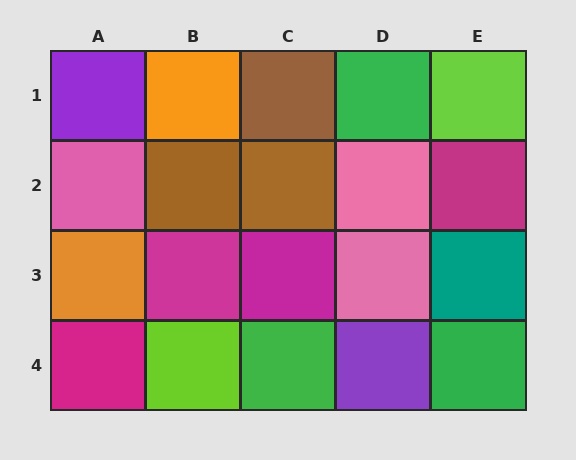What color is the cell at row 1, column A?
Purple.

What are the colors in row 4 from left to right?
Magenta, lime, green, purple, green.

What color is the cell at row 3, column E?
Teal.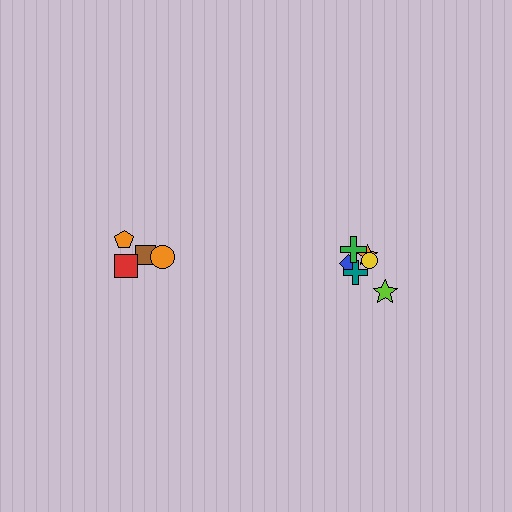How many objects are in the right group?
There are 6 objects.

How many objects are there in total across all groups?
There are 10 objects.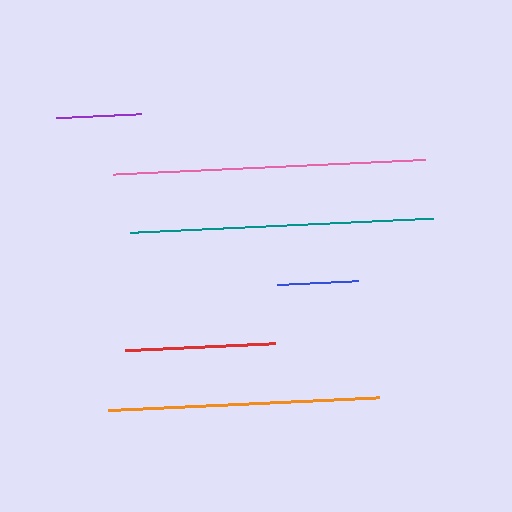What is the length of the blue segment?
The blue segment is approximately 81 pixels long.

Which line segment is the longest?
The pink line is the longest at approximately 312 pixels.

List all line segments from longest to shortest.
From longest to shortest: pink, teal, orange, red, purple, blue.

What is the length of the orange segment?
The orange segment is approximately 271 pixels long.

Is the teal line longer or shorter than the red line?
The teal line is longer than the red line.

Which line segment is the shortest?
The blue line is the shortest at approximately 81 pixels.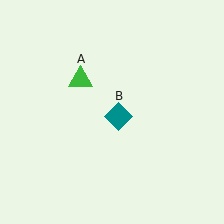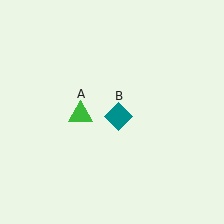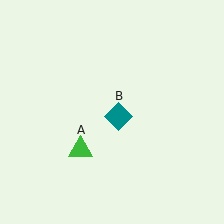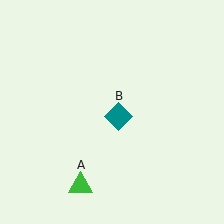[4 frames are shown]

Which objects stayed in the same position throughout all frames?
Teal diamond (object B) remained stationary.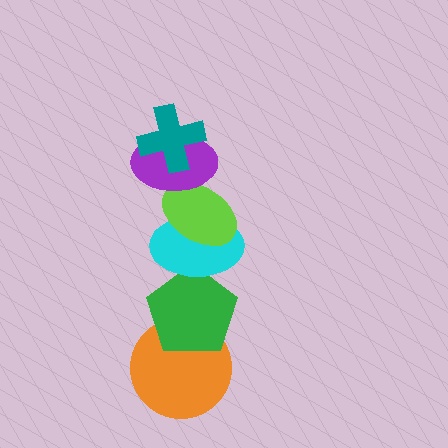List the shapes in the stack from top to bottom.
From top to bottom: the teal cross, the purple ellipse, the lime ellipse, the cyan ellipse, the green pentagon, the orange circle.